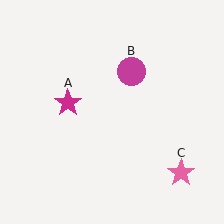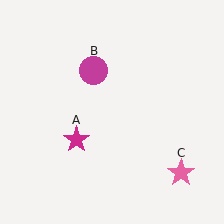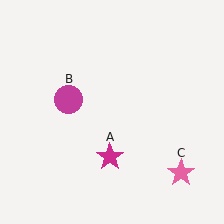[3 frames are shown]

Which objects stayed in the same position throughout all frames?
Pink star (object C) remained stationary.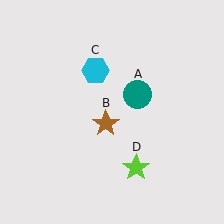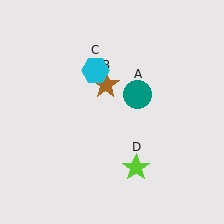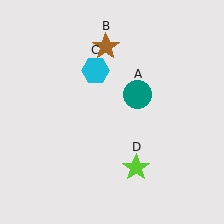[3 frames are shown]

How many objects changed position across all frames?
1 object changed position: brown star (object B).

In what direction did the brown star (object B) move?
The brown star (object B) moved up.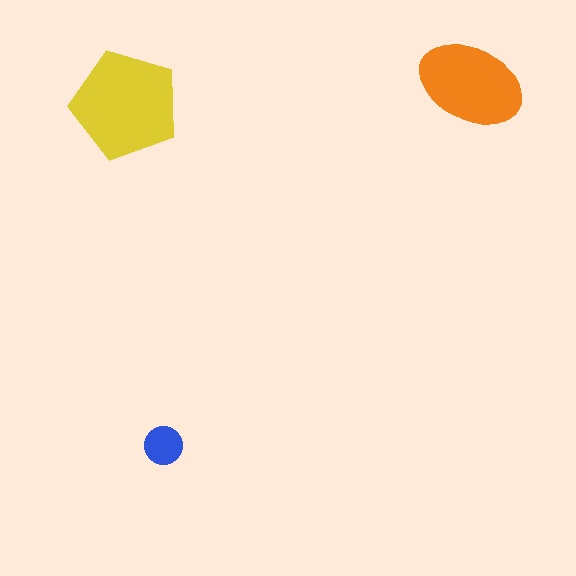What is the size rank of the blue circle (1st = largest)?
3rd.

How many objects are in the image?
There are 3 objects in the image.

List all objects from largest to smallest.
The yellow pentagon, the orange ellipse, the blue circle.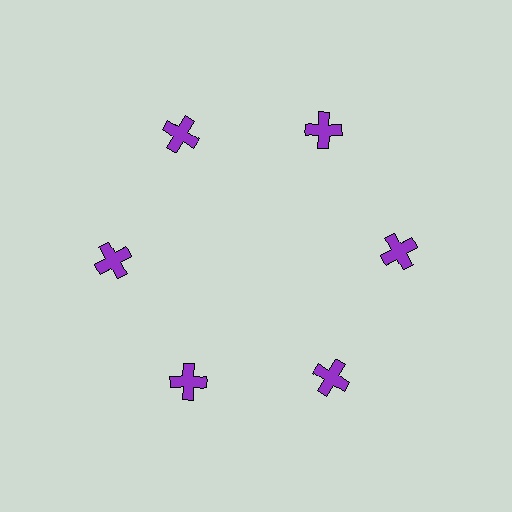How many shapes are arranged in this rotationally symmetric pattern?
There are 6 shapes, arranged in 6 groups of 1.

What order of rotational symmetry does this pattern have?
This pattern has 6-fold rotational symmetry.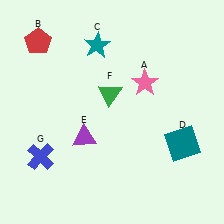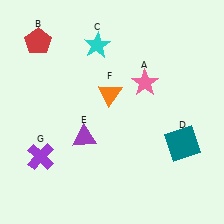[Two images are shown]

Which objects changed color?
C changed from teal to cyan. F changed from green to orange. G changed from blue to purple.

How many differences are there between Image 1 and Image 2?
There are 3 differences between the two images.